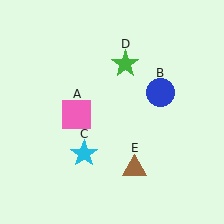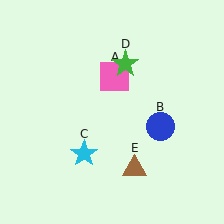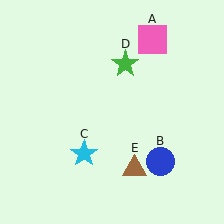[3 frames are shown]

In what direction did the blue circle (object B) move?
The blue circle (object B) moved down.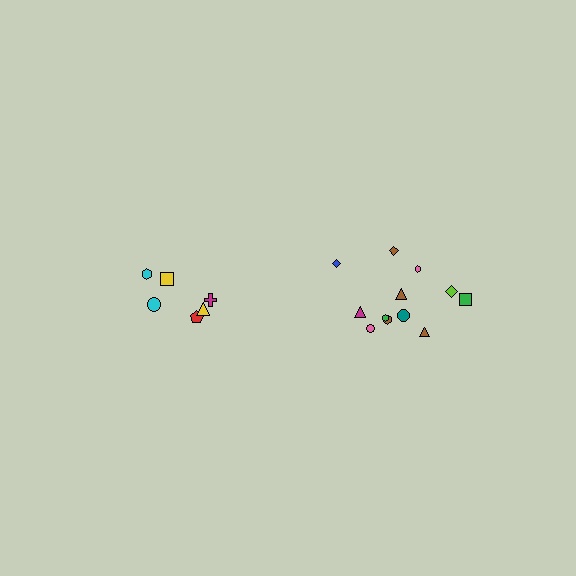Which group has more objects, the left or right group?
The right group.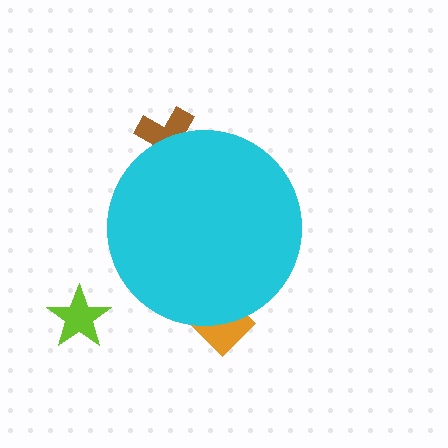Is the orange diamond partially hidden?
Yes, the orange diamond is partially hidden behind the cyan circle.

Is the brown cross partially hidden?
Yes, the brown cross is partially hidden behind the cyan circle.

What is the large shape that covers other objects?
A cyan circle.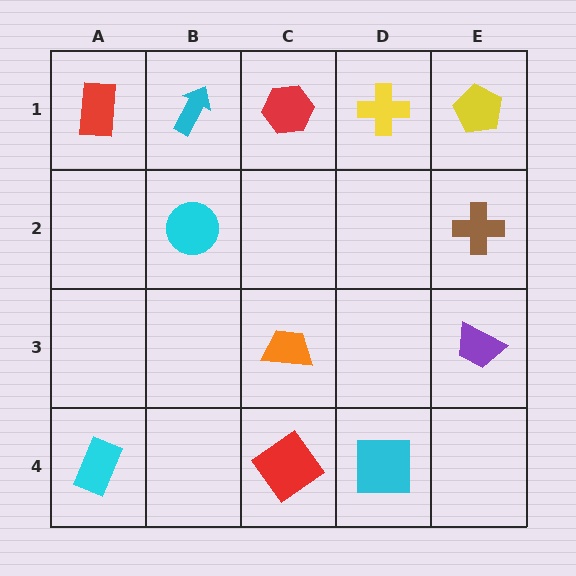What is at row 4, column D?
A cyan square.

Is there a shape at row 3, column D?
No, that cell is empty.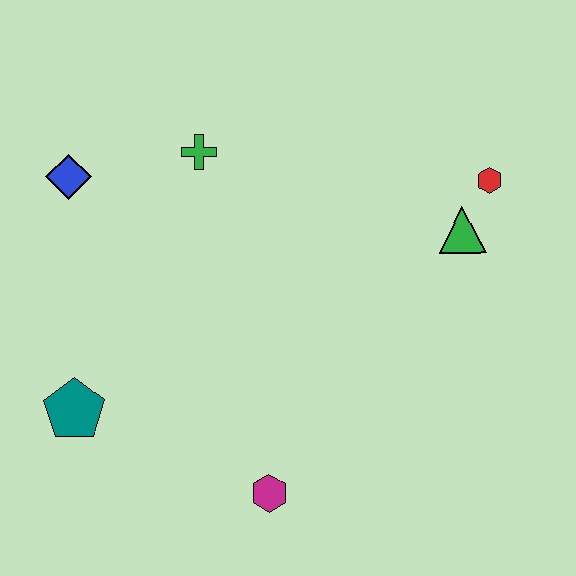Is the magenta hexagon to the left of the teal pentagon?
No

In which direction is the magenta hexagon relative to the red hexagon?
The magenta hexagon is below the red hexagon.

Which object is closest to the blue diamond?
The green cross is closest to the blue diamond.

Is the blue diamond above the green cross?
No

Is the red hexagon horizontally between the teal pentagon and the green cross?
No